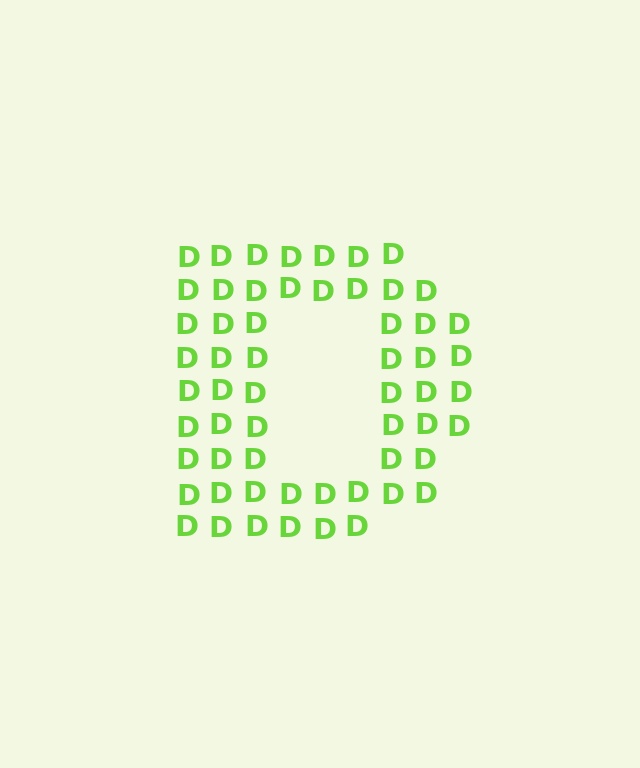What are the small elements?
The small elements are letter D's.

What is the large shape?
The large shape is the letter D.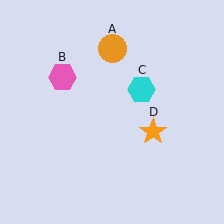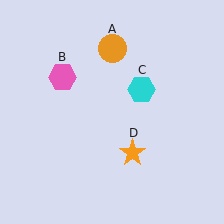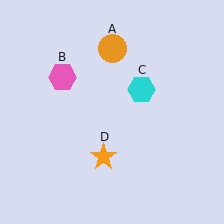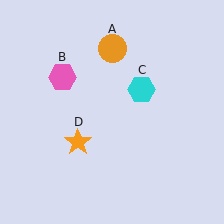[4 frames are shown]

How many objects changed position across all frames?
1 object changed position: orange star (object D).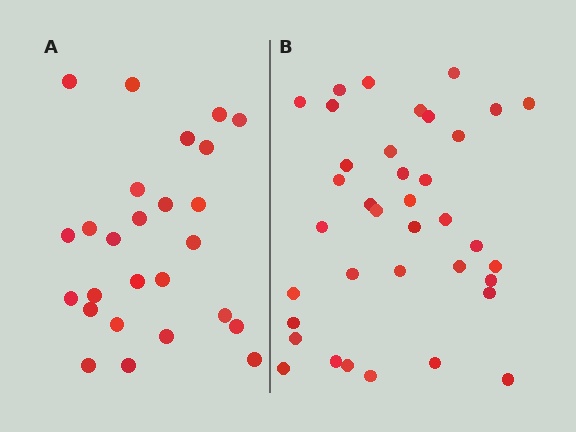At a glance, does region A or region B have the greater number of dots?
Region B (the right region) has more dots.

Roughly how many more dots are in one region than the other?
Region B has roughly 12 or so more dots than region A.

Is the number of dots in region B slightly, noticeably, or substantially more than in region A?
Region B has noticeably more, but not dramatically so. The ratio is roughly 1.4 to 1.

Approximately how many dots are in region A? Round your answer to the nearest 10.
About 30 dots. (The exact count is 26, which rounds to 30.)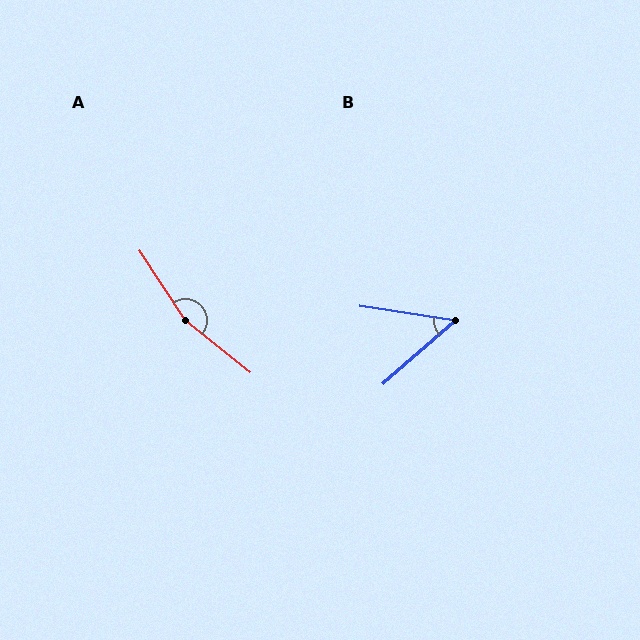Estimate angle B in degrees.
Approximately 50 degrees.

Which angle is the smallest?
B, at approximately 50 degrees.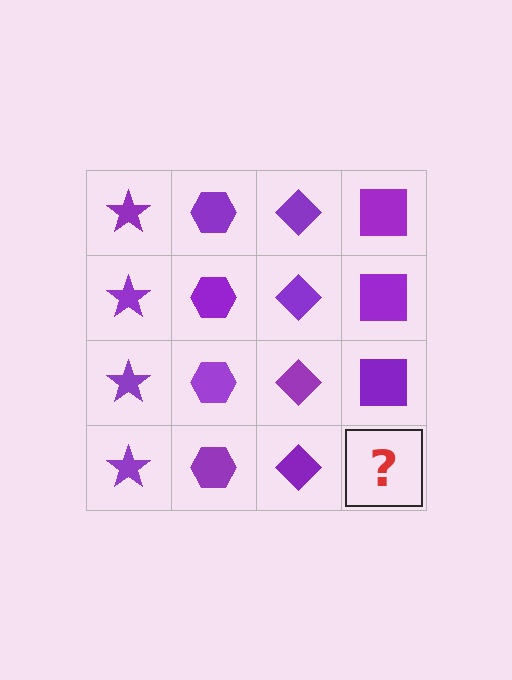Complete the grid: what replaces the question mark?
The question mark should be replaced with a purple square.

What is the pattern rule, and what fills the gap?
The rule is that each column has a consistent shape. The gap should be filled with a purple square.